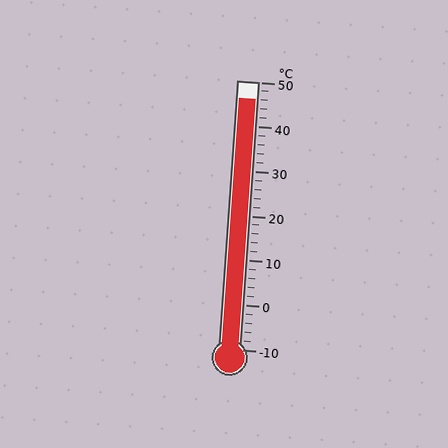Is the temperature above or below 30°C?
The temperature is above 30°C.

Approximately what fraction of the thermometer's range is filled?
The thermometer is filled to approximately 95% of its range.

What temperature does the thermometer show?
The thermometer shows approximately 46°C.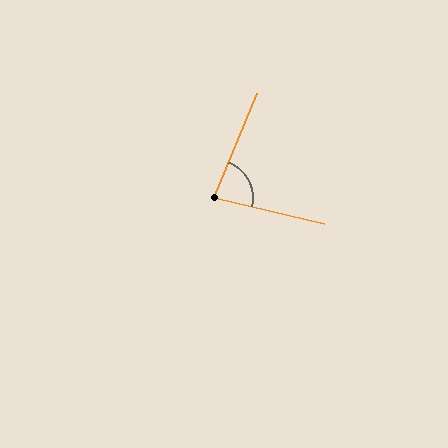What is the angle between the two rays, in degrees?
Approximately 81 degrees.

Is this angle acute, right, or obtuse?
It is acute.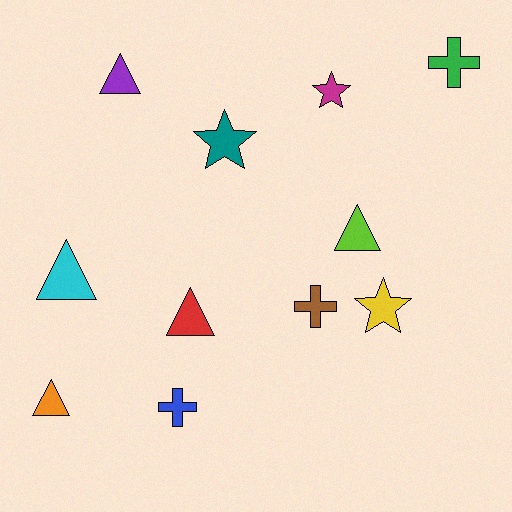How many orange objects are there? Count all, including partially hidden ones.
There is 1 orange object.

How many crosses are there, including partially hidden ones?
There are 3 crosses.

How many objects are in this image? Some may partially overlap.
There are 11 objects.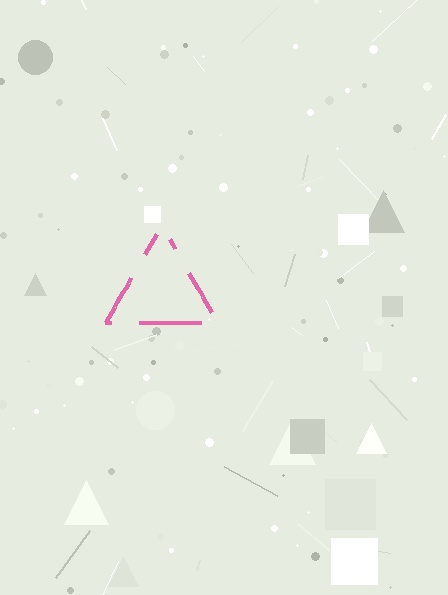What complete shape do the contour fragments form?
The contour fragments form a triangle.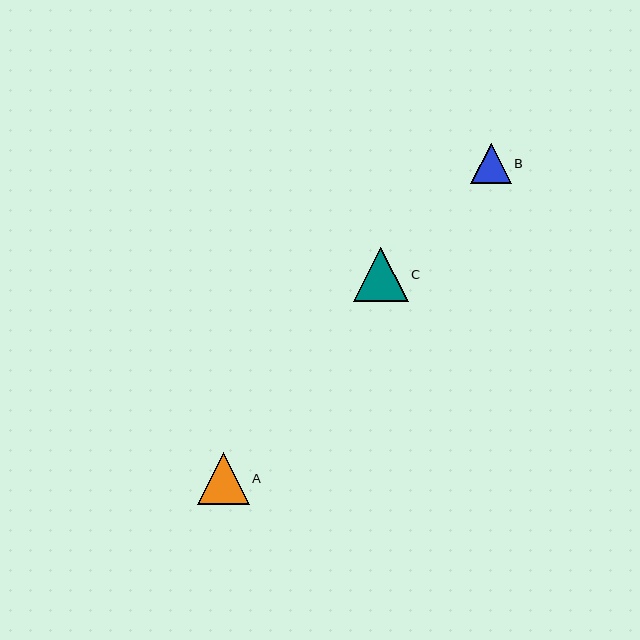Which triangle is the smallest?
Triangle B is the smallest with a size of approximately 40 pixels.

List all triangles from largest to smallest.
From largest to smallest: C, A, B.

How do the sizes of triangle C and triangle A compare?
Triangle C and triangle A are approximately the same size.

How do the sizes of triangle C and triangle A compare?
Triangle C and triangle A are approximately the same size.